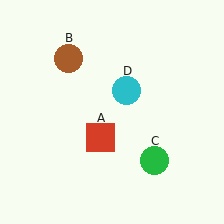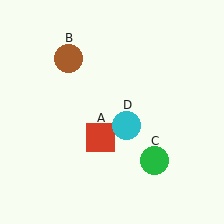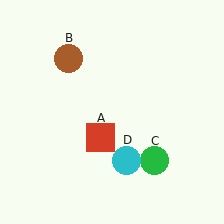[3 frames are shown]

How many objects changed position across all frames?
1 object changed position: cyan circle (object D).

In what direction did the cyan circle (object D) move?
The cyan circle (object D) moved down.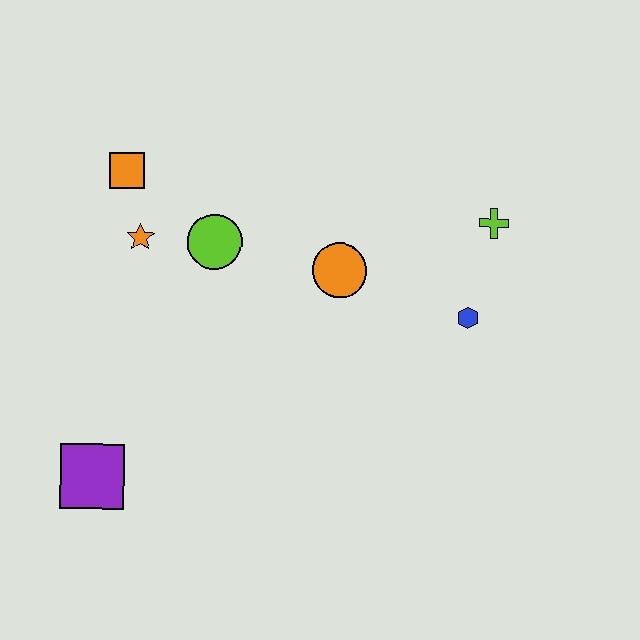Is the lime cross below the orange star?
No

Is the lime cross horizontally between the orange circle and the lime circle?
No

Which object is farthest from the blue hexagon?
The purple square is farthest from the blue hexagon.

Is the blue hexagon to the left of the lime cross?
Yes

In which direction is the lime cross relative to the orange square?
The lime cross is to the right of the orange square.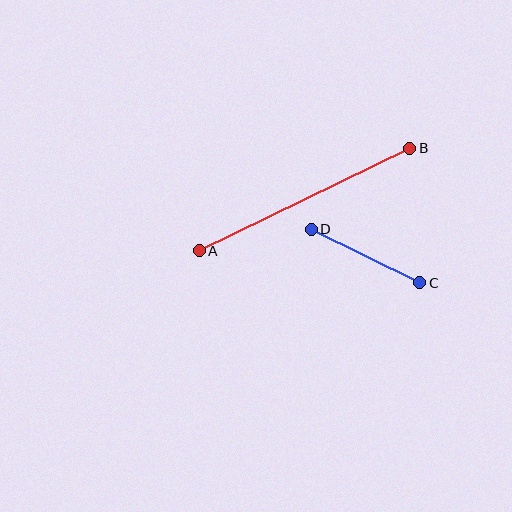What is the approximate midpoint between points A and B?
The midpoint is at approximately (304, 199) pixels.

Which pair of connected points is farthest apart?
Points A and B are farthest apart.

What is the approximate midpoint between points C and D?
The midpoint is at approximately (365, 256) pixels.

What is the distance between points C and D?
The distance is approximately 121 pixels.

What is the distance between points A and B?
The distance is approximately 234 pixels.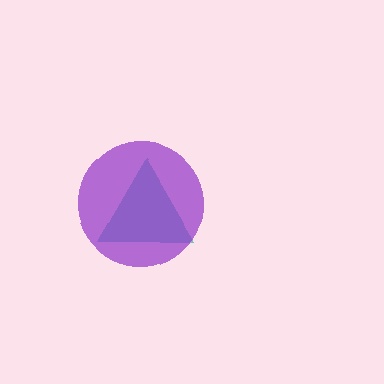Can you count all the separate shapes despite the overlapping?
Yes, there are 2 separate shapes.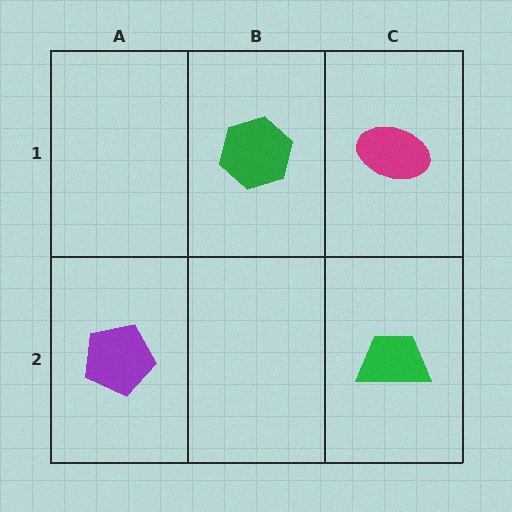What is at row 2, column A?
A purple pentagon.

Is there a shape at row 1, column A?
No, that cell is empty.